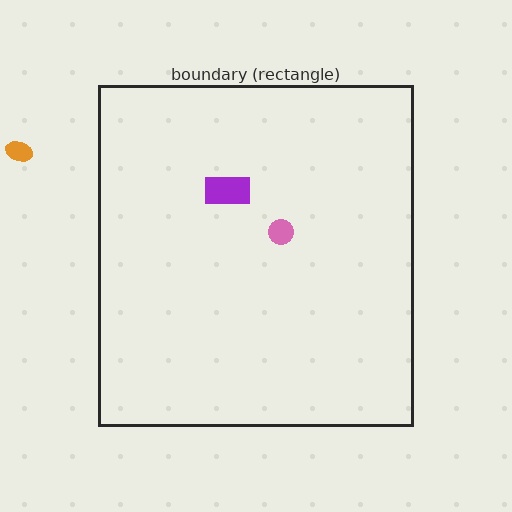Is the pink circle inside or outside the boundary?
Inside.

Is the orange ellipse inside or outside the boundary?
Outside.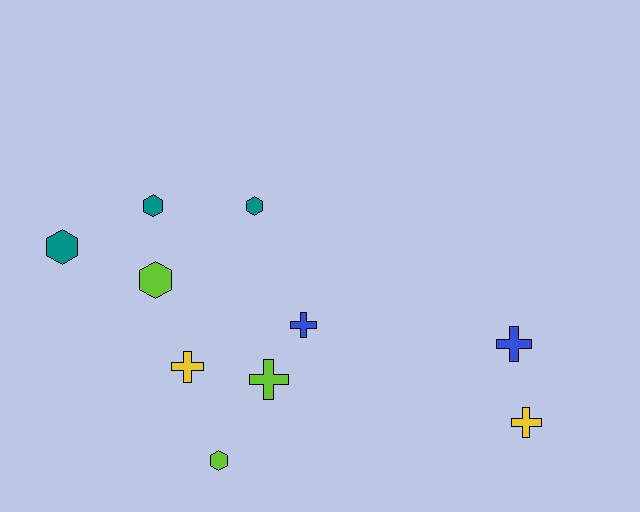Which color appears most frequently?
Lime, with 3 objects.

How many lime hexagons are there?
There are 2 lime hexagons.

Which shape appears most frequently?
Hexagon, with 5 objects.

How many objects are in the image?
There are 10 objects.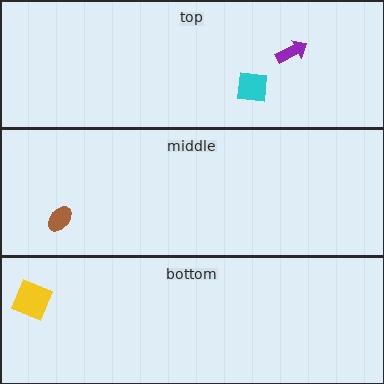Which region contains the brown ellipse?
The middle region.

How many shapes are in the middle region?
1.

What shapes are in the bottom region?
The yellow diamond.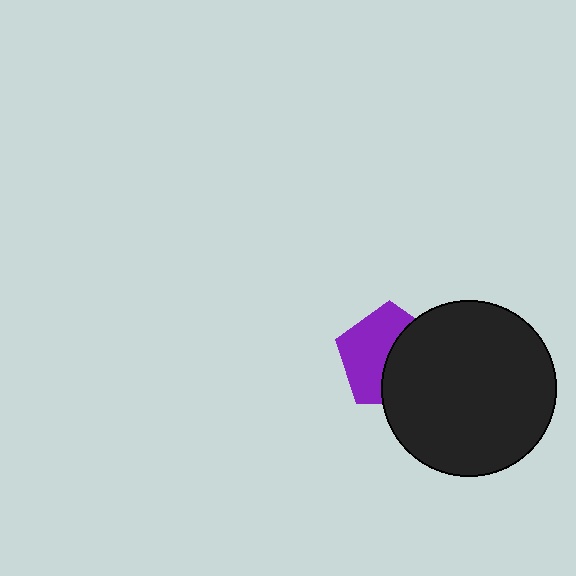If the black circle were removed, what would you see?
You would see the complete purple pentagon.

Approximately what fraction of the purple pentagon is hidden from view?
Roughly 47% of the purple pentagon is hidden behind the black circle.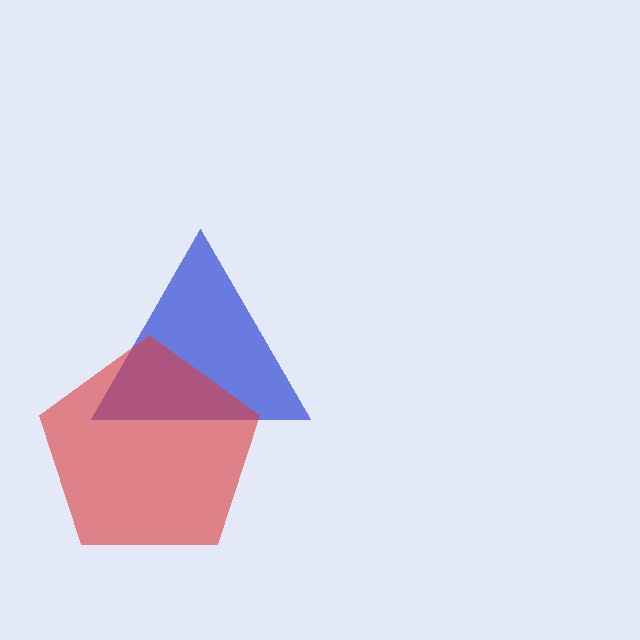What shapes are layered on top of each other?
The layered shapes are: a blue triangle, a red pentagon.